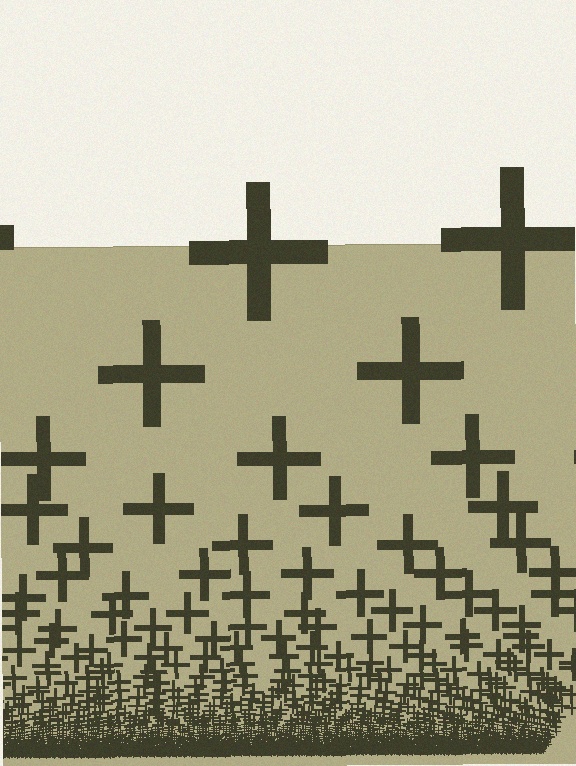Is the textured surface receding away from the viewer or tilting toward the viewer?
The surface appears to tilt toward the viewer. Texture elements get larger and sparser toward the top.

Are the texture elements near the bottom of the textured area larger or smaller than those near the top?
Smaller. The gradient is inverted — elements near the bottom are smaller and denser.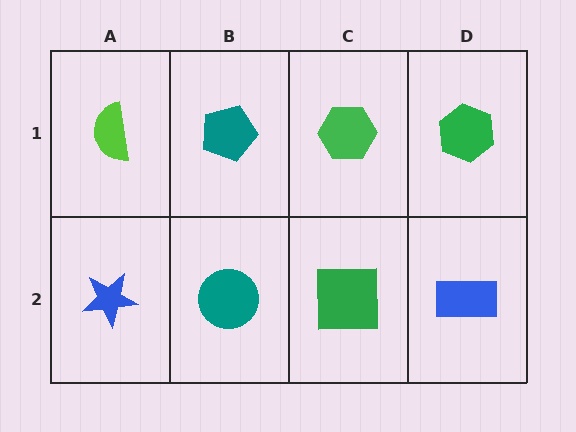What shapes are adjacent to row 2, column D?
A green hexagon (row 1, column D), a green square (row 2, column C).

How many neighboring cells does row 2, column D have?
2.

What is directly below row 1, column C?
A green square.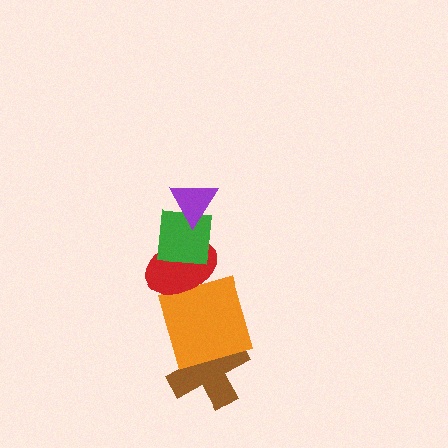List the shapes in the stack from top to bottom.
From top to bottom: the purple triangle, the green square, the red ellipse, the orange square, the brown cross.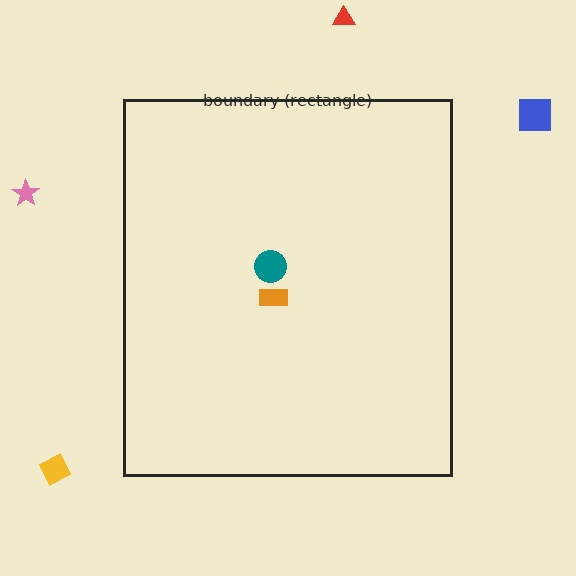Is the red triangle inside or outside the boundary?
Outside.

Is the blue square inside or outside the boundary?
Outside.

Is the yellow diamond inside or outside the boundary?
Outside.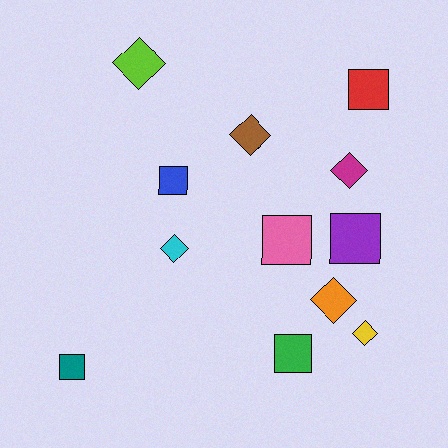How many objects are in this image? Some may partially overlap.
There are 12 objects.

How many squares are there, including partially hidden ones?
There are 6 squares.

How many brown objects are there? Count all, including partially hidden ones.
There is 1 brown object.